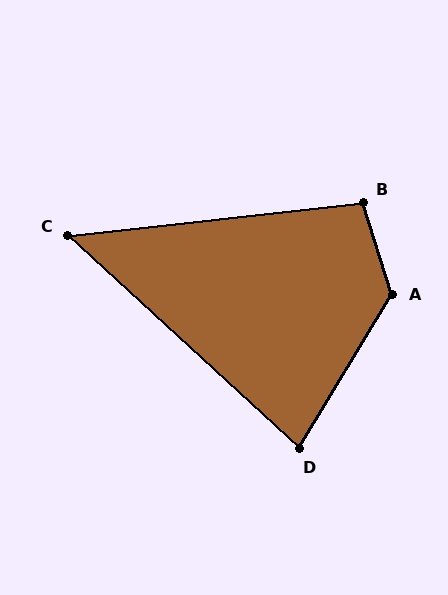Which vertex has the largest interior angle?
A, at approximately 131 degrees.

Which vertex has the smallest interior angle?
C, at approximately 49 degrees.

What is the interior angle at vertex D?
Approximately 79 degrees (acute).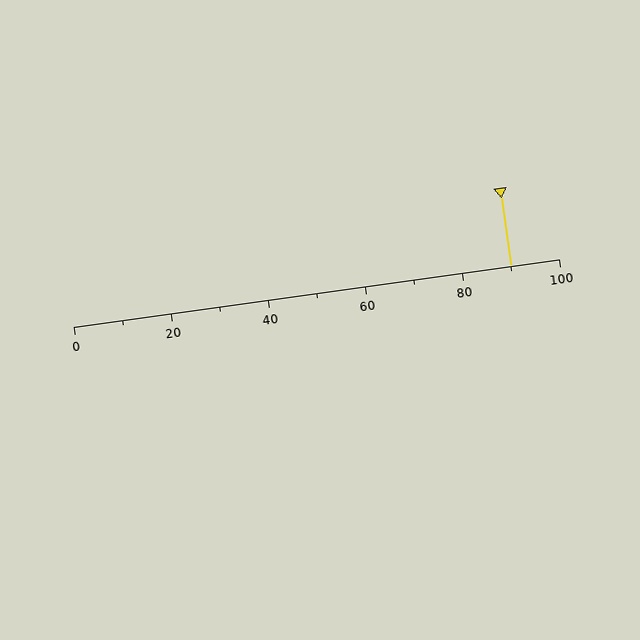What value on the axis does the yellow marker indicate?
The marker indicates approximately 90.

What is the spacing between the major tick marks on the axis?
The major ticks are spaced 20 apart.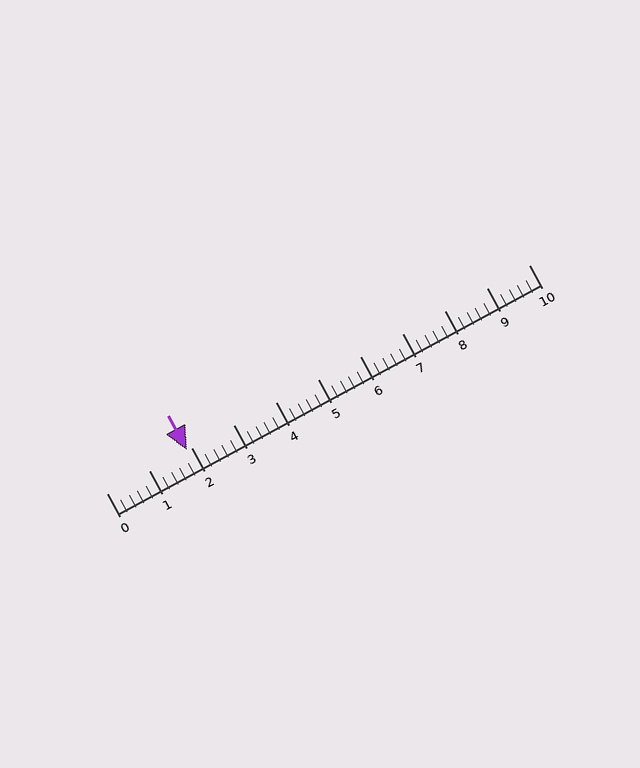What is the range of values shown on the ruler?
The ruler shows values from 0 to 10.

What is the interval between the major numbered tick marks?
The major tick marks are spaced 1 units apart.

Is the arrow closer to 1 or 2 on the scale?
The arrow is closer to 2.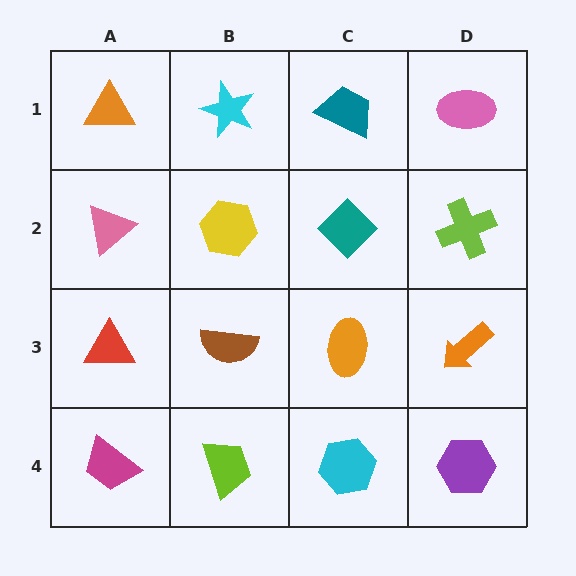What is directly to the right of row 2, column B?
A teal diamond.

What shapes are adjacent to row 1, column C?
A teal diamond (row 2, column C), a cyan star (row 1, column B), a pink ellipse (row 1, column D).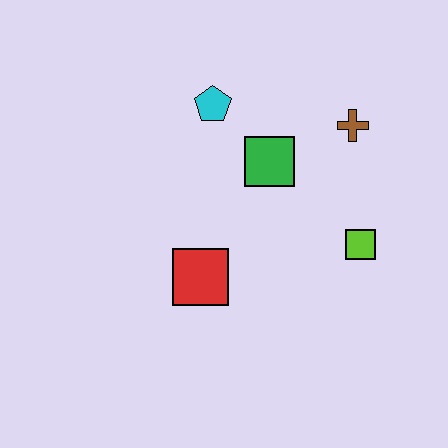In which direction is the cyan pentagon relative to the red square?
The cyan pentagon is above the red square.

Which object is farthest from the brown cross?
The red square is farthest from the brown cross.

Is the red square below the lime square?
Yes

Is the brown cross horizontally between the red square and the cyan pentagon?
No